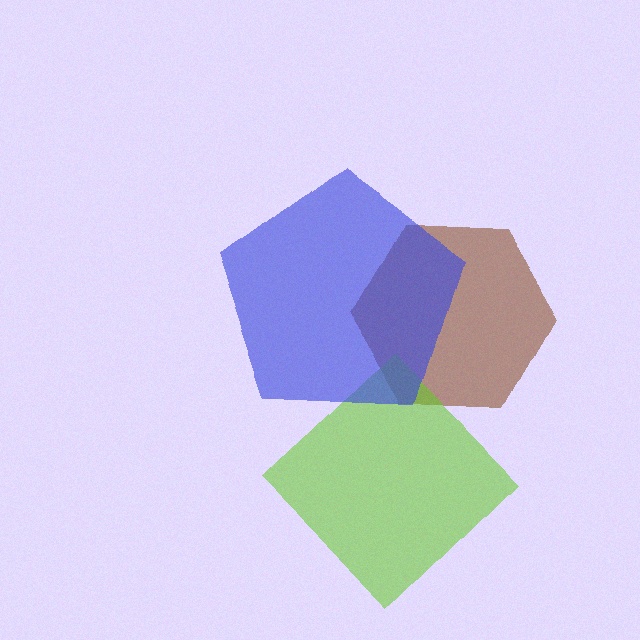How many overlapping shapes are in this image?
There are 3 overlapping shapes in the image.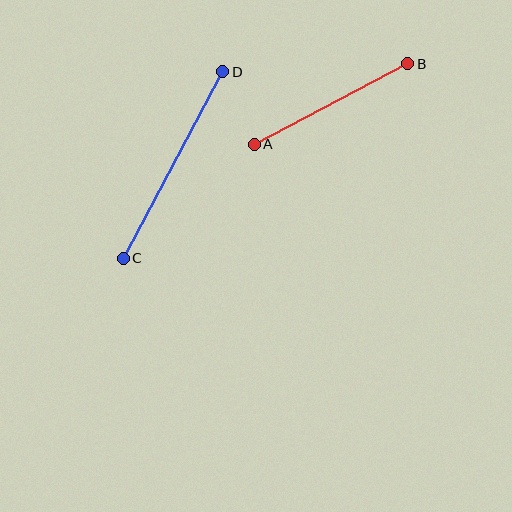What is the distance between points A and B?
The distance is approximately 173 pixels.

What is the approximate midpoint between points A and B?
The midpoint is at approximately (331, 104) pixels.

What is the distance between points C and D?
The distance is approximately 211 pixels.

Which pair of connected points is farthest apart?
Points C and D are farthest apart.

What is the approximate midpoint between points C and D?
The midpoint is at approximately (173, 165) pixels.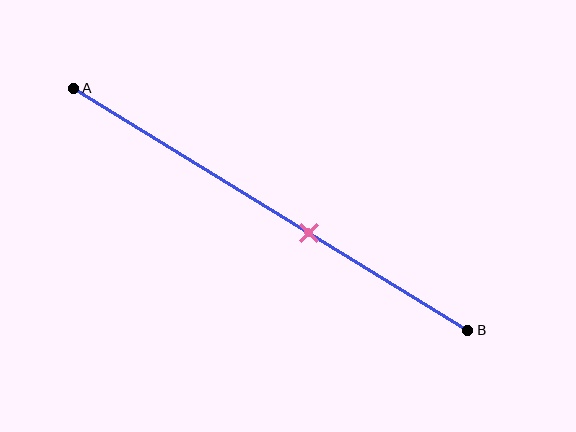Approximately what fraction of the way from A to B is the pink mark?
The pink mark is approximately 60% of the way from A to B.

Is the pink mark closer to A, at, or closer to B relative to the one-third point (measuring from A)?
The pink mark is closer to point B than the one-third point of segment AB.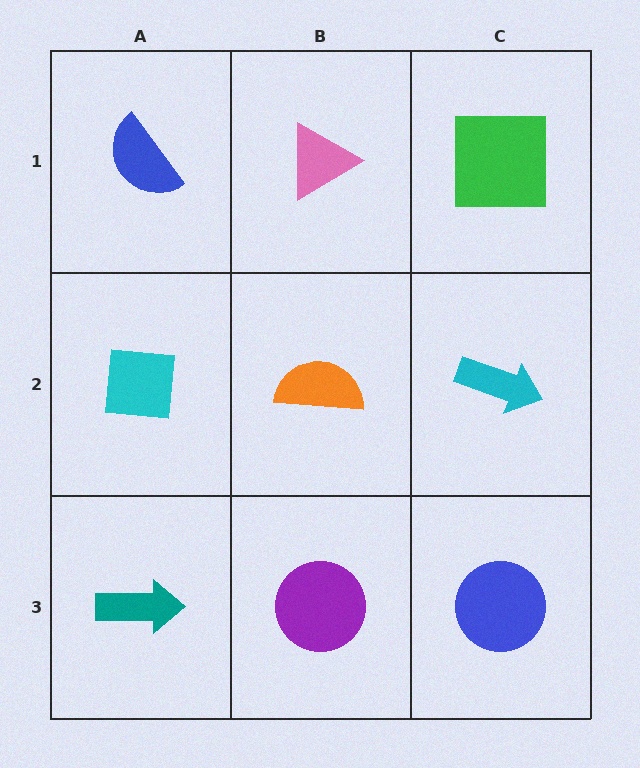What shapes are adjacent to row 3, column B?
An orange semicircle (row 2, column B), a teal arrow (row 3, column A), a blue circle (row 3, column C).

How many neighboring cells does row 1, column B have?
3.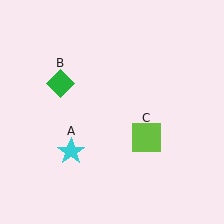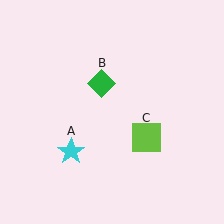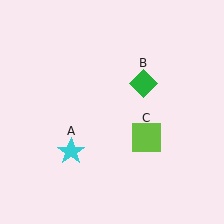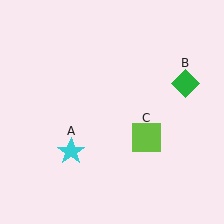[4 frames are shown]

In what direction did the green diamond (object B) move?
The green diamond (object B) moved right.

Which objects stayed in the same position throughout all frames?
Cyan star (object A) and lime square (object C) remained stationary.